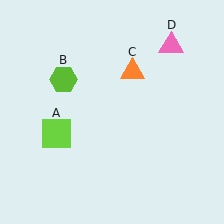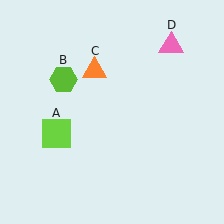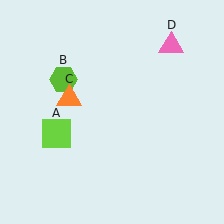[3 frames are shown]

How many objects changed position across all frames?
1 object changed position: orange triangle (object C).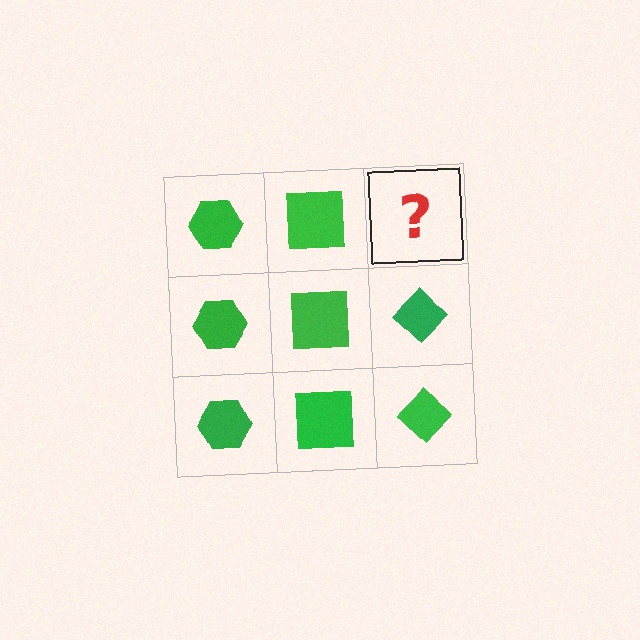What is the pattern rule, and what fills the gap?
The rule is that each column has a consistent shape. The gap should be filled with a green diamond.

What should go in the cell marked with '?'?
The missing cell should contain a green diamond.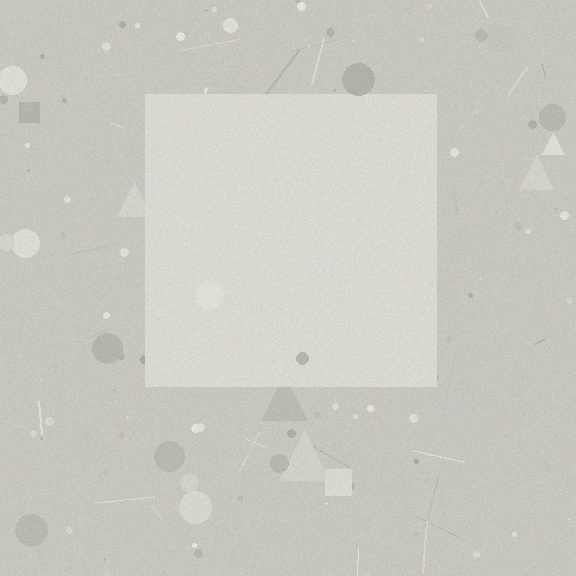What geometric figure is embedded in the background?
A square is embedded in the background.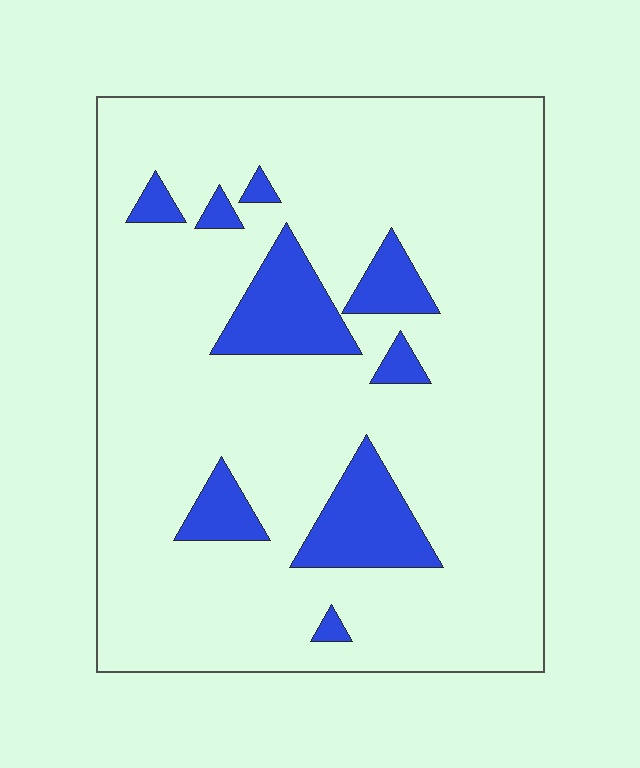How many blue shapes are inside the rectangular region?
9.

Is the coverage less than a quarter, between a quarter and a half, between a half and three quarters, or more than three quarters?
Less than a quarter.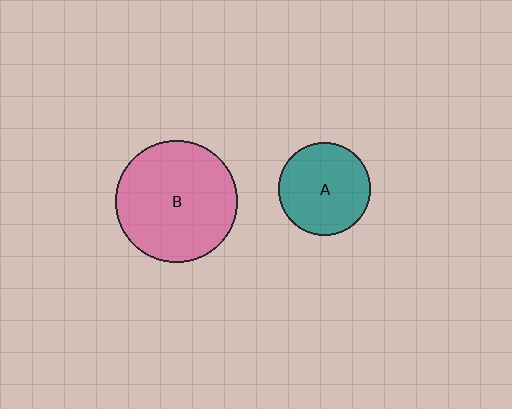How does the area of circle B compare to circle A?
Approximately 1.7 times.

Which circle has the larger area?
Circle B (pink).